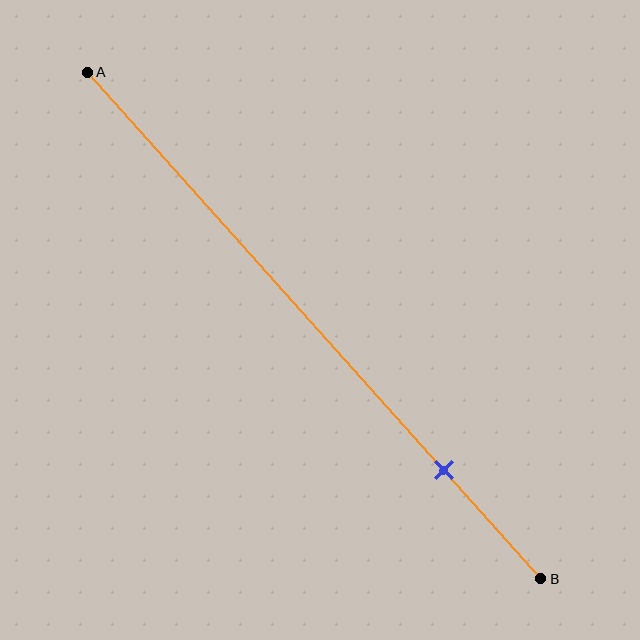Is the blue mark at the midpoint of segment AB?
No, the mark is at about 80% from A, not at the 50% midpoint.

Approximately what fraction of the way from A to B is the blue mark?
The blue mark is approximately 80% of the way from A to B.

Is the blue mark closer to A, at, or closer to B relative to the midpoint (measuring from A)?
The blue mark is closer to point B than the midpoint of segment AB.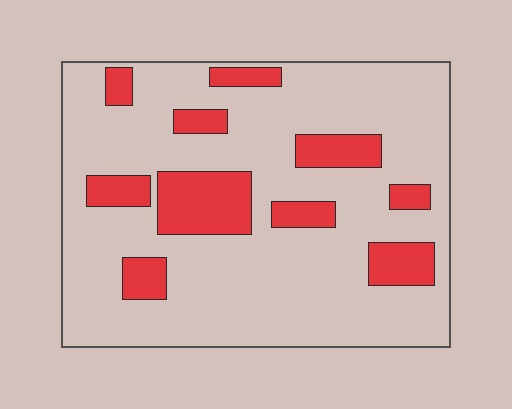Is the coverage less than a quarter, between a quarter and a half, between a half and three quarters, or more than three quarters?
Less than a quarter.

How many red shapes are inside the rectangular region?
10.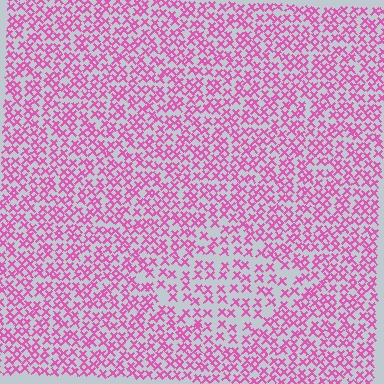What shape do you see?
I see a diamond.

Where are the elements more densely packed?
The elements are more densely packed outside the diamond boundary.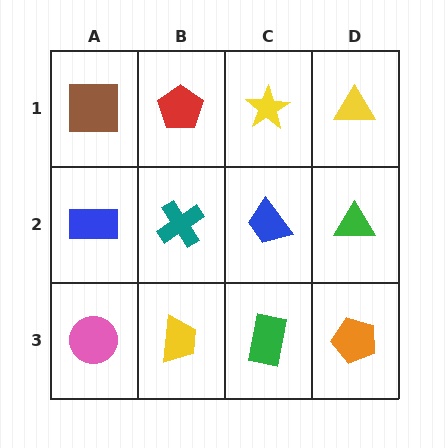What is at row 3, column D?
An orange pentagon.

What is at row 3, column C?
A green rectangle.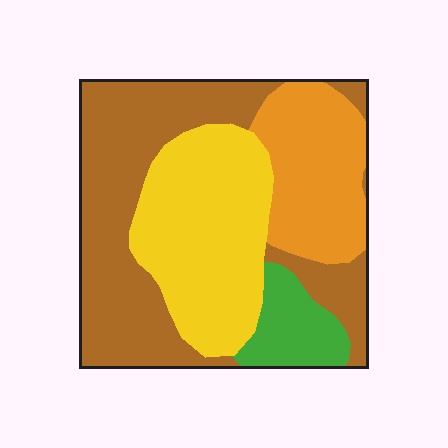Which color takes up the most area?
Brown, at roughly 40%.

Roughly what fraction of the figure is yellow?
Yellow takes up about one third (1/3) of the figure.